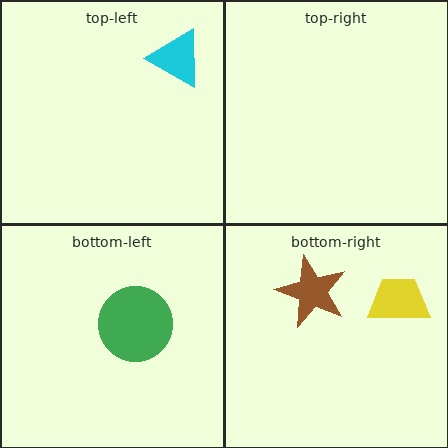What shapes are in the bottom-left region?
The green circle.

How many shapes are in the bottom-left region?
1.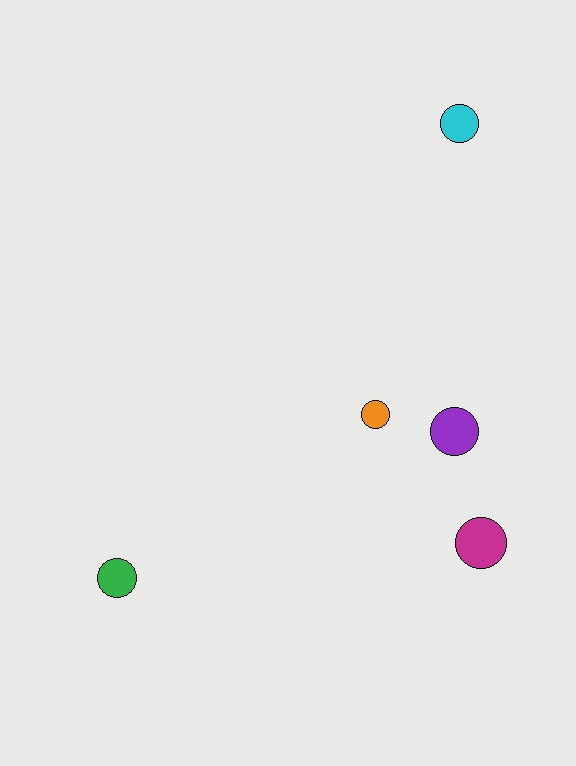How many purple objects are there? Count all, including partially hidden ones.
There is 1 purple object.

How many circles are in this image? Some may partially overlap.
There are 5 circles.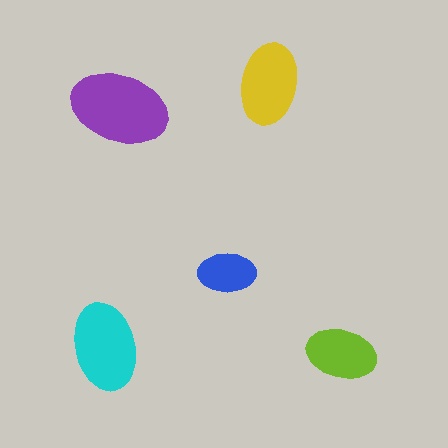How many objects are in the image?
There are 5 objects in the image.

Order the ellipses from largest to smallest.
the purple one, the cyan one, the yellow one, the lime one, the blue one.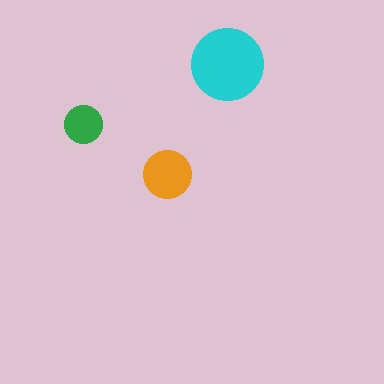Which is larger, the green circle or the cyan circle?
The cyan one.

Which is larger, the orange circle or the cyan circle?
The cyan one.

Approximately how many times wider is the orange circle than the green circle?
About 1.5 times wider.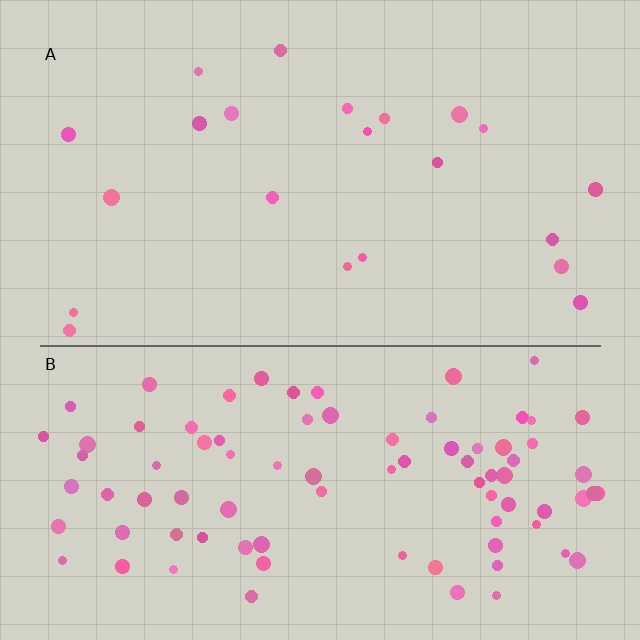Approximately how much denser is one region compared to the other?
Approximately 4.1× — region B over region A.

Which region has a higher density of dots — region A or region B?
B (the bottom).